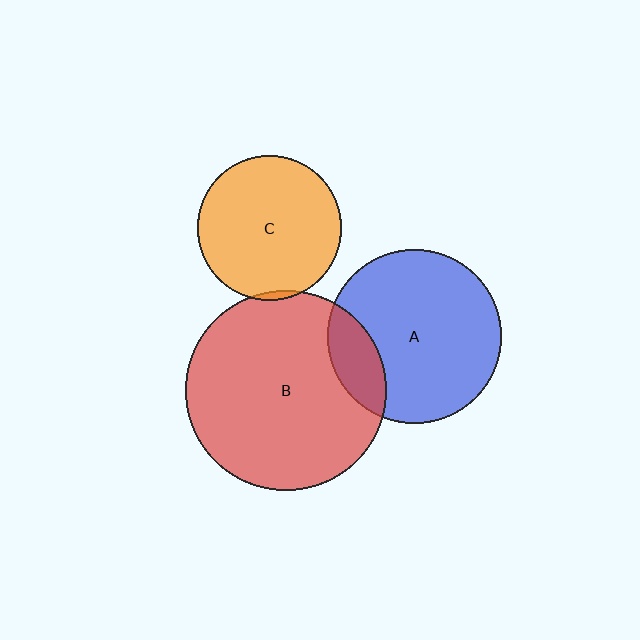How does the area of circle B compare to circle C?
Approximately 1.9 times.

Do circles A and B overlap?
Yes.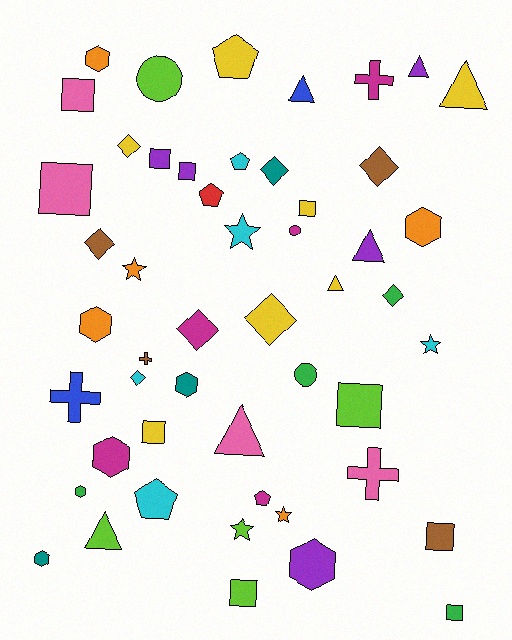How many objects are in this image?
There are 50 objects.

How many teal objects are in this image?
There are 3 teal objects.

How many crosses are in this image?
There are 4 crosses.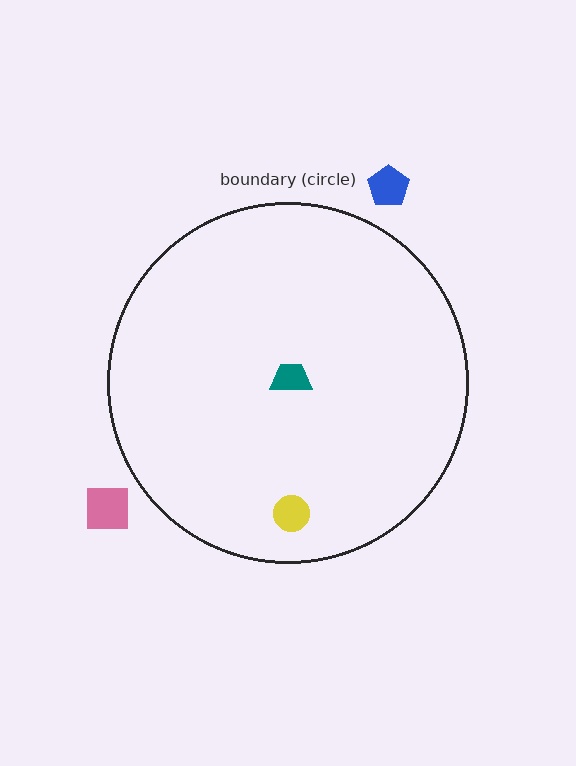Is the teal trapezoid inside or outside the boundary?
Inside.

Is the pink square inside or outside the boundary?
Outside.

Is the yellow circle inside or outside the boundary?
Inside.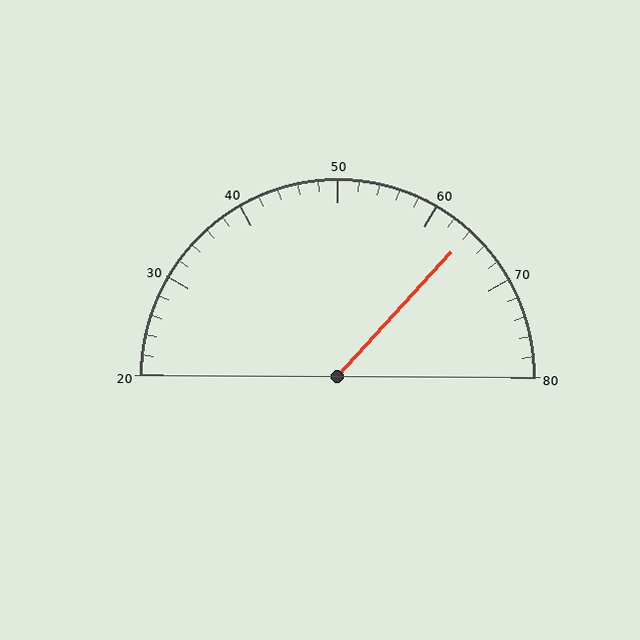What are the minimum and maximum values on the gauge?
The gauge ranges from 20 to 80.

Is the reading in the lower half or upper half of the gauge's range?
The reading is in the upper half of the range (20 to 80).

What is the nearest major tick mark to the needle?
The nearest major tick mark is 60.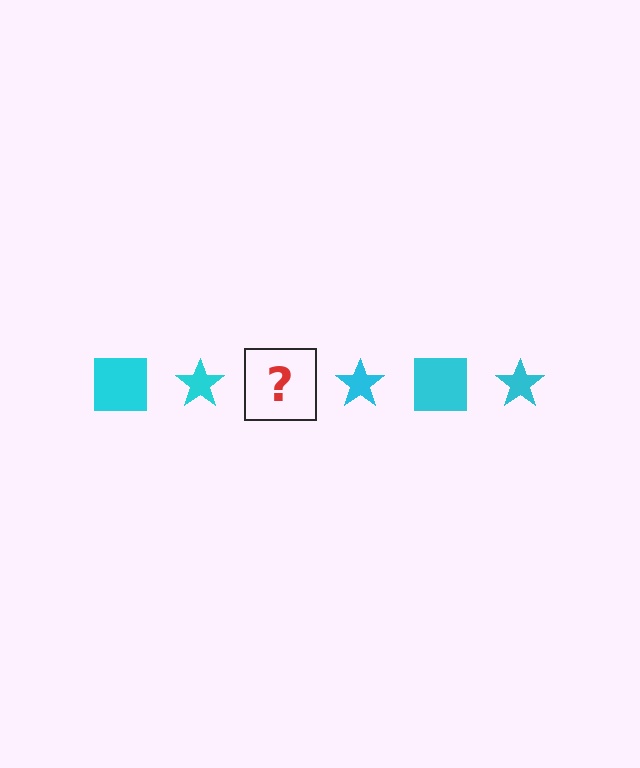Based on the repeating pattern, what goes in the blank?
The blank should be a cyan square.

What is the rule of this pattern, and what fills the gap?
The rule is that the pattern cycles through square, star shapes in cyan. The gap should be filled with a cyan square.